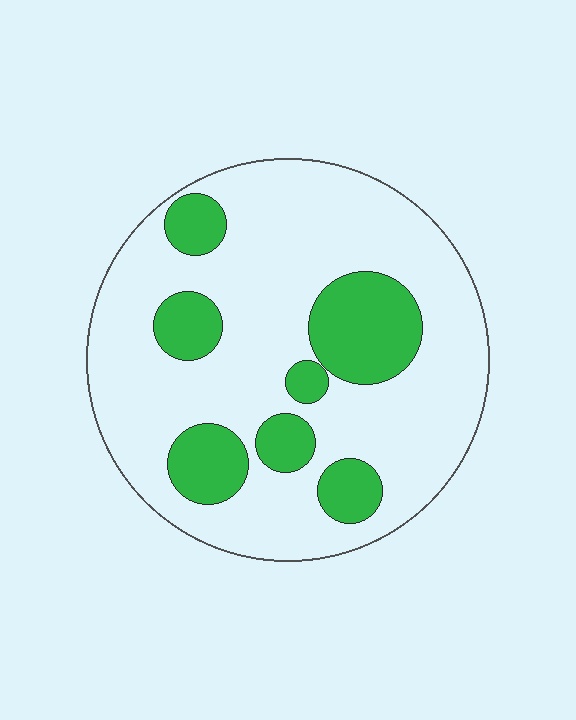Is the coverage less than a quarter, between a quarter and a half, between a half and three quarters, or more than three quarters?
Less than a quarter.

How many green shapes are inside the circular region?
7.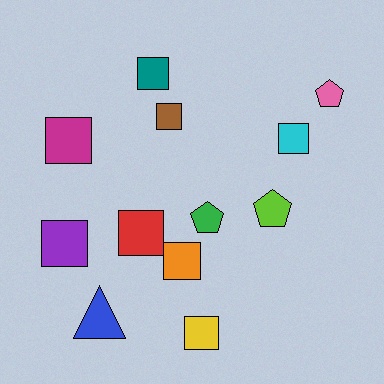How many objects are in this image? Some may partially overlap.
There are 12 objects.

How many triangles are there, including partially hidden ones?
There is 1 triangle.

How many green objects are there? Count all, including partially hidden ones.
There is 1 green object.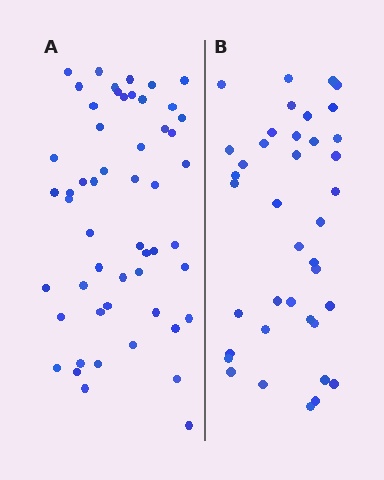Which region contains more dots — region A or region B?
Region A (the left region) has more dots.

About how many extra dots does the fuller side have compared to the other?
Region A has approximately 15 more dots than region B.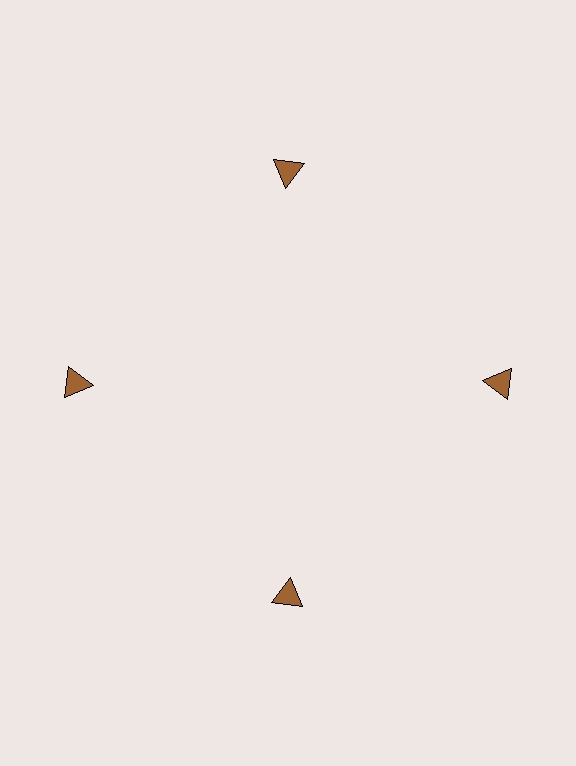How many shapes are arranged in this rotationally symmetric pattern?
There are 4 shapes, arranged in 4 groups of 1.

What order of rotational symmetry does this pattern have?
This pattern has 4-fold rotational symmetry.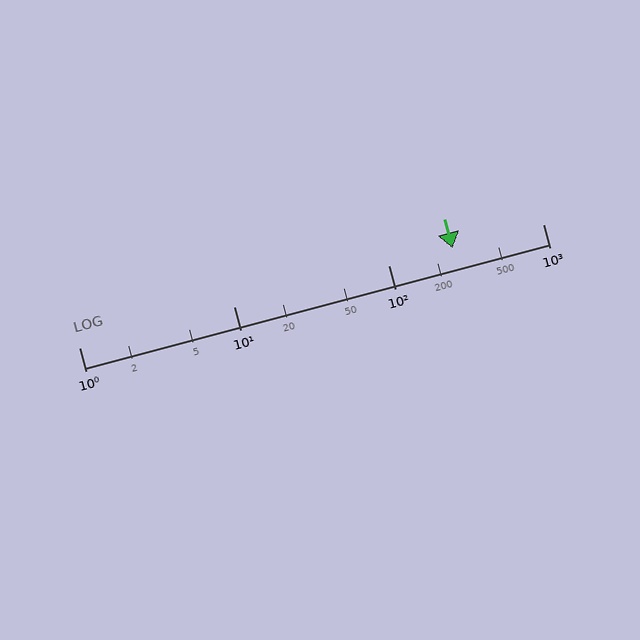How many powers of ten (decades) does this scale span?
The scale spans 3 decades, from 1 to 1000.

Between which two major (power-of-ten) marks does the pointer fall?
The pointer is between 100 and 1000.